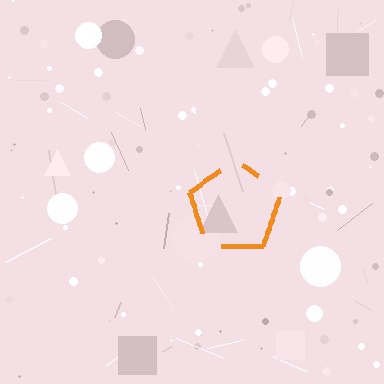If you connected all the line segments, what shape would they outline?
They would outline a pentagon.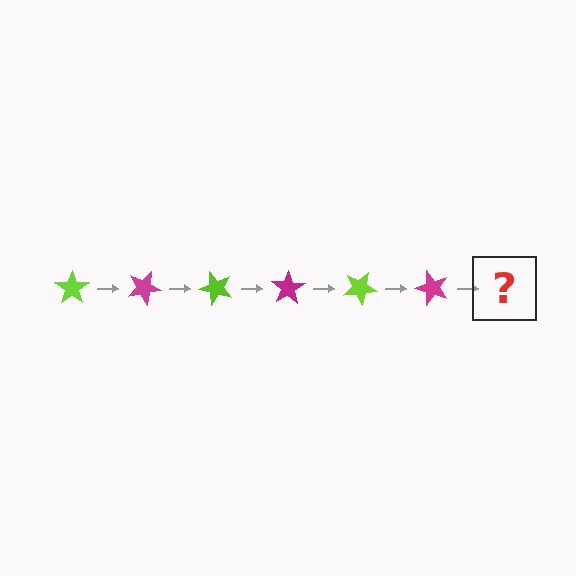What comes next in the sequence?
The next element should be a lime star, rotated 150 degrees from the start.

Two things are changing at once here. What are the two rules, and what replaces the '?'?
The two rules are that it rotates 25 degrees each step and the color cycles through lime and magenta. The '?' should be a lime star, rotated 150 degrees from the start.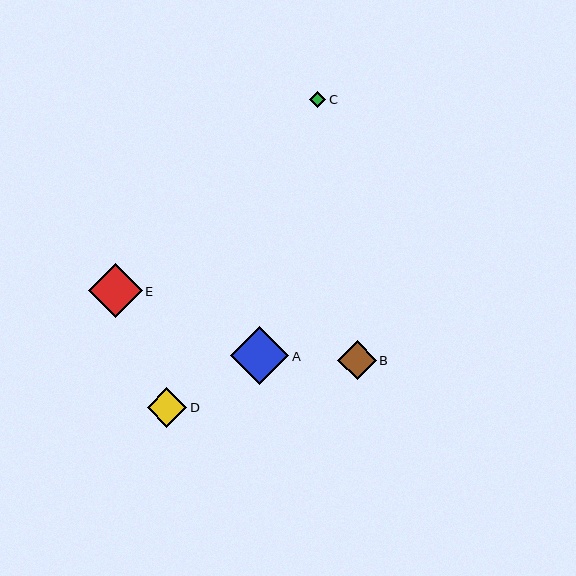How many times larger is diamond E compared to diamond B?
Diamond E is approximately 1.4 times the size of diamond B.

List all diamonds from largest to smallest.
From largest to smallest: A, E, D, B, C.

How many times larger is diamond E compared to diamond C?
Diamond E is approximately 3.4 times the size of diamond C.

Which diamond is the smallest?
Diamond C is the smallest with a size of approximately 16 pixels.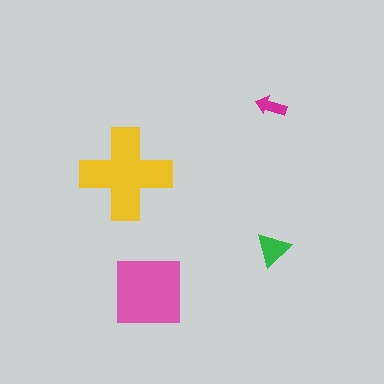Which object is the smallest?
The magenta arrow.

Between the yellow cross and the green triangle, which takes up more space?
The yellow cross.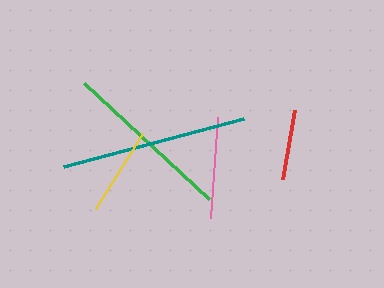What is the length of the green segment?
The green segment is approximately 171 pixels long.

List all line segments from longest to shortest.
From longest to shortest: teal, green, pink, yellow, red.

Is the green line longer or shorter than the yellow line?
The green line is longer than the yellow line.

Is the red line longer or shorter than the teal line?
The teal line is longer than the red line.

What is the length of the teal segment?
The teal segment is approximately 186 pixels long.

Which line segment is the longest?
The teal line is the longest at approximately 186 pixels.